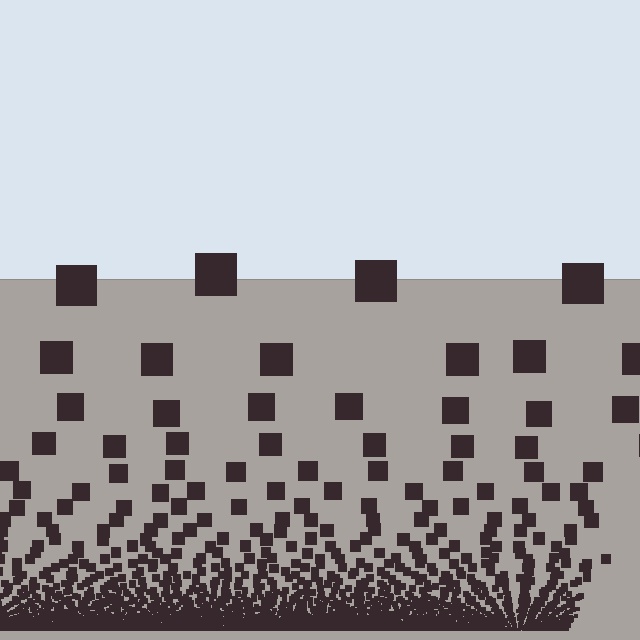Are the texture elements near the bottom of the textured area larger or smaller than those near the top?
Smaller. The gradient is inverted — elements near the bottom are smaller and denser.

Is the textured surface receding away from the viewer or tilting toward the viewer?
The surface appears to tilt toward the viewer. Texture elements get larger and sparser toward the top.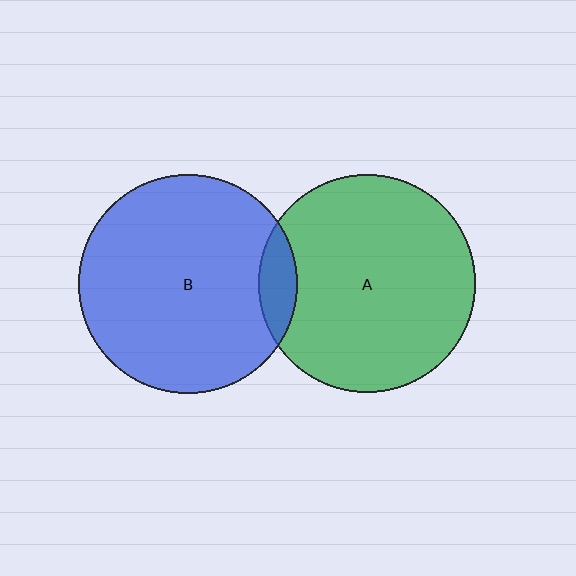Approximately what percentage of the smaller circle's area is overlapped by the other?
Approximately 10%.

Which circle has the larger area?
Circle B (blue).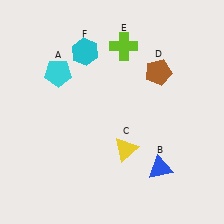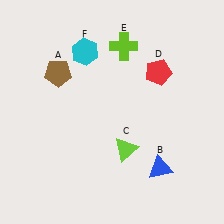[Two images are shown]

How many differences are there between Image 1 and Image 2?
There are 3 differences between the two images.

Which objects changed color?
A changed from cyan to brown. C changed from yellow to lime. D changed from brown to red.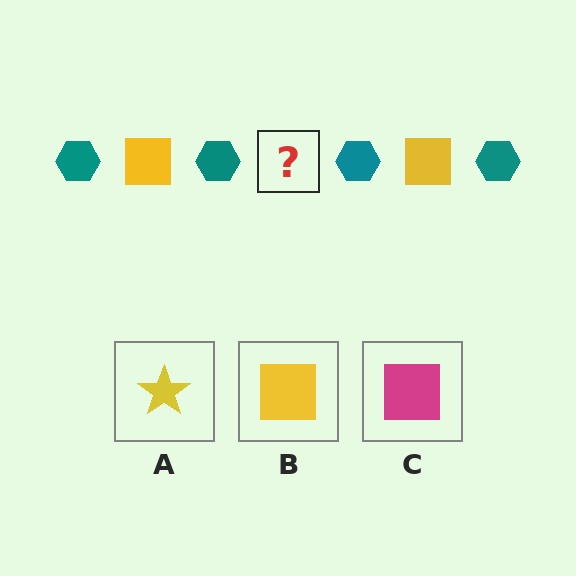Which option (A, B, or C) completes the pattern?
B.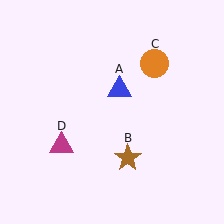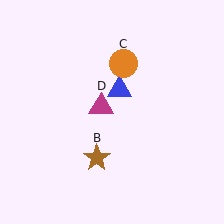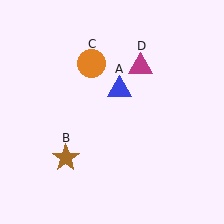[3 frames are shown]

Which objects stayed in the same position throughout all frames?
Blue triangle (object A) remained stationary.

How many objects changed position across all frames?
3 objects changed position: brown star (object B), orange circle (object C), magenta triangle (object D).